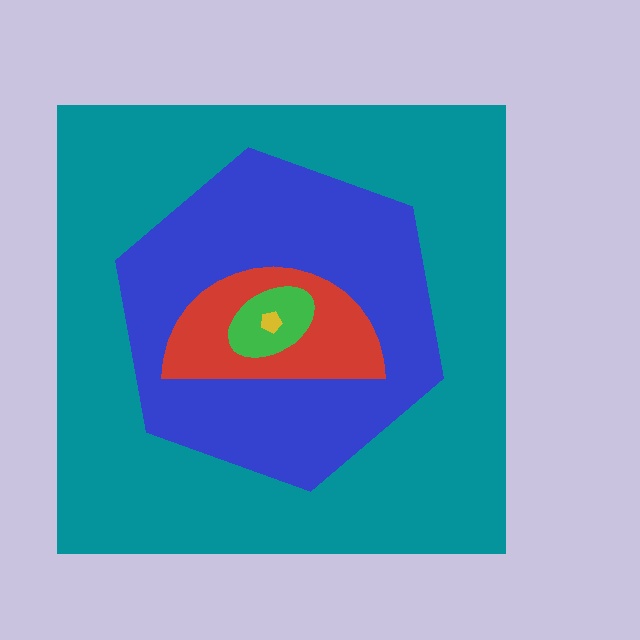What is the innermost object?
The yellow pentagon.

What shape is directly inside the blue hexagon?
The red semicircle.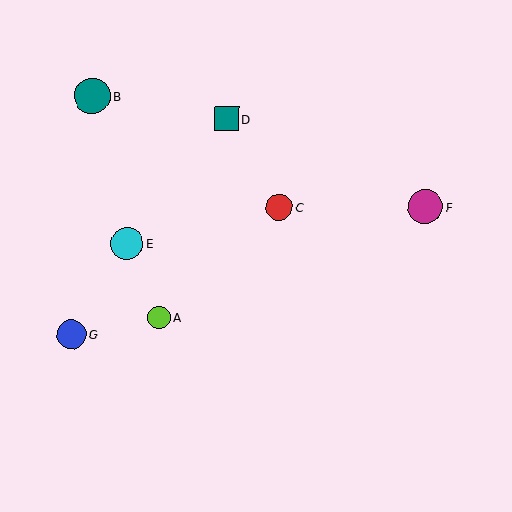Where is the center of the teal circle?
The center of the teal circle is at (92, 96).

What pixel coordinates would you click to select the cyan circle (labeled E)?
Click at (127, 243) to select the cyan circle E.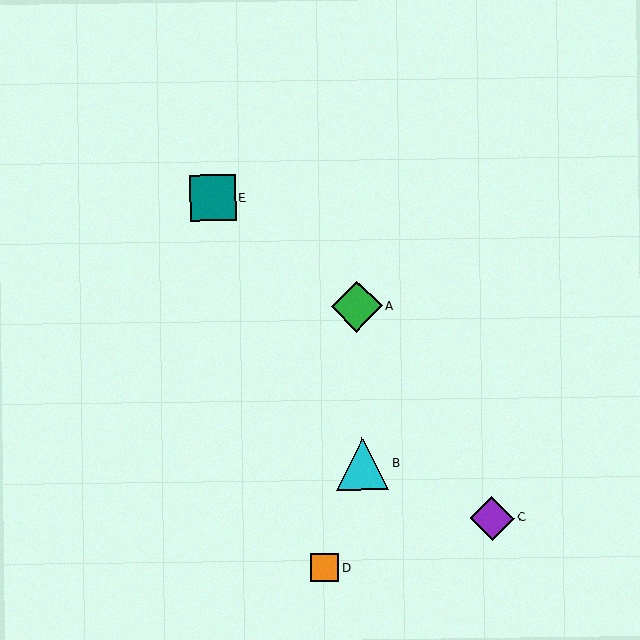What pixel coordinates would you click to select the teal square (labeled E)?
Click at (213, 198) to select the teal square E.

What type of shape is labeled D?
Shape D is an orange square.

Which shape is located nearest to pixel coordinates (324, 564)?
The orange square (labeled D) at (325, 568) is nearest to that location.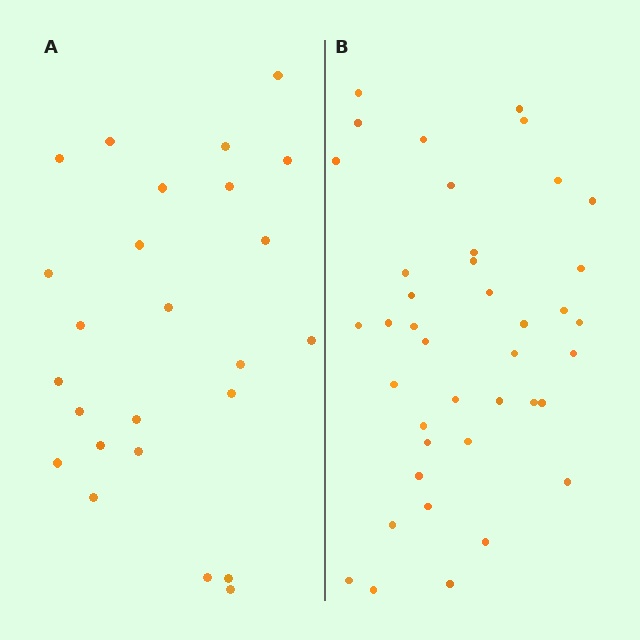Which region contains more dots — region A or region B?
Region B (the right region) has more dots.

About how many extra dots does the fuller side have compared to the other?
Region B has approximately 15 more dots than region A.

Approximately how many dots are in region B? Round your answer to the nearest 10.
About 40 dots.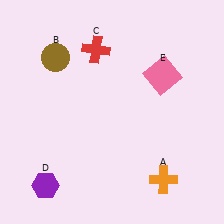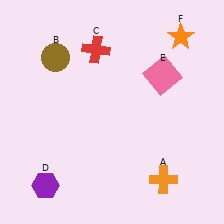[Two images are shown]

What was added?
An orange star (F) was added in Image 2.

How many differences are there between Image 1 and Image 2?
There is 1 difference between the two images.